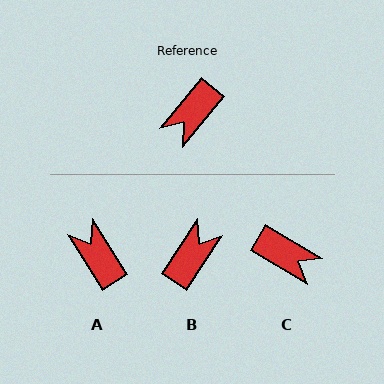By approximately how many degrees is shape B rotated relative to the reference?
Approximately 174 degrees clockwise.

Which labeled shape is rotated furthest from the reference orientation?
B, about 174 degrees away.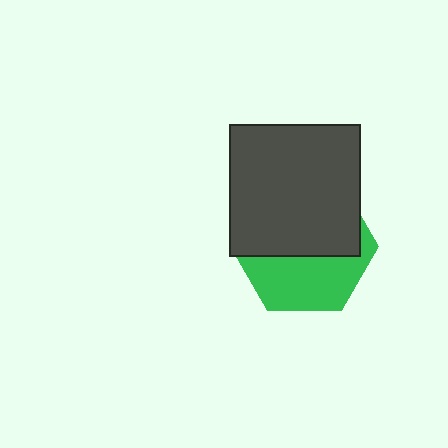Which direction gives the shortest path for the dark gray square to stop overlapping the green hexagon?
Moving up gives the shortest separation.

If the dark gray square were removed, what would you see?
You would see the complete green hexagon.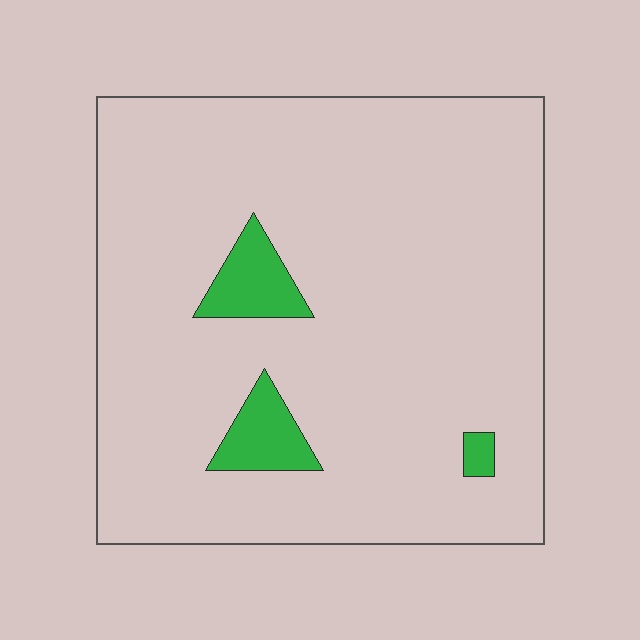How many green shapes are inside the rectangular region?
3.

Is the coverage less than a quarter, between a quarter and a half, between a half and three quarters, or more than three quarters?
Less than a quarter.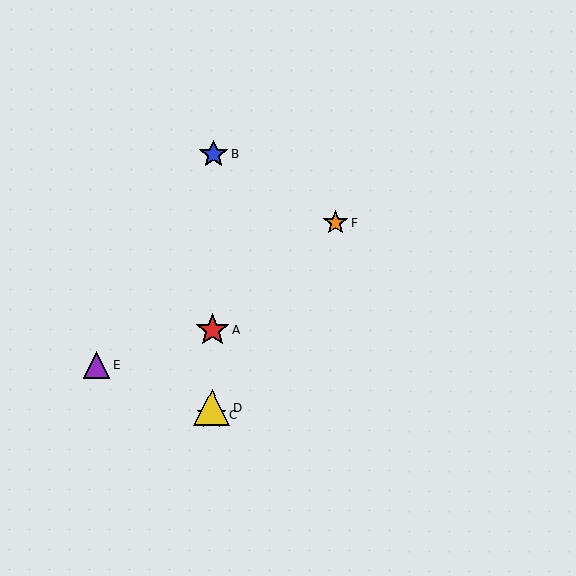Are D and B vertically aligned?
Yes, both are at x≈212.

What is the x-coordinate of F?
Object F is at x≈336.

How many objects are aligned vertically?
4 objects (A, B, C, D) are aligned vertically.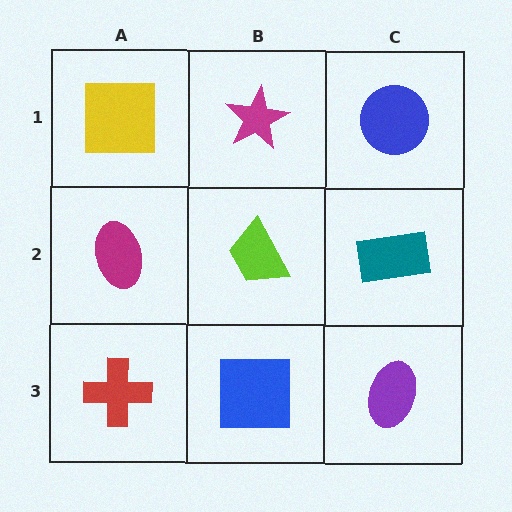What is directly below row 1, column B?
A lime trapezoid.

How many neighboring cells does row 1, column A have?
2.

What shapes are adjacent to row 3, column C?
A teal rectangle (row 2, column C), a blue square (row 3, column B).